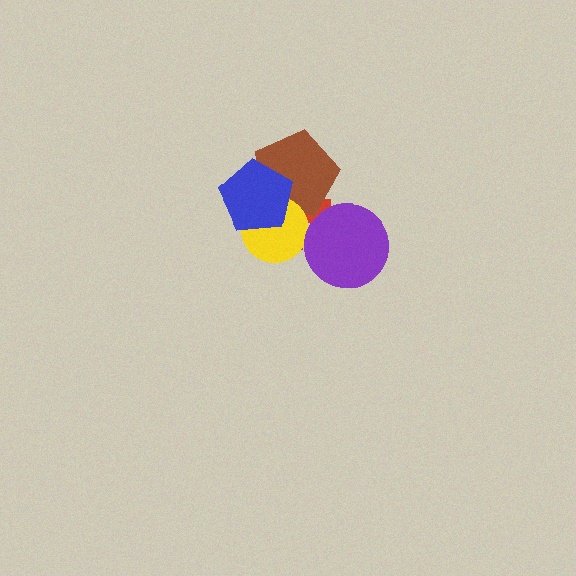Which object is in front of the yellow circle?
The blue pentagon is in front of the yellow circle.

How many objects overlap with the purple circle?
1 object overlaps with the purple circle.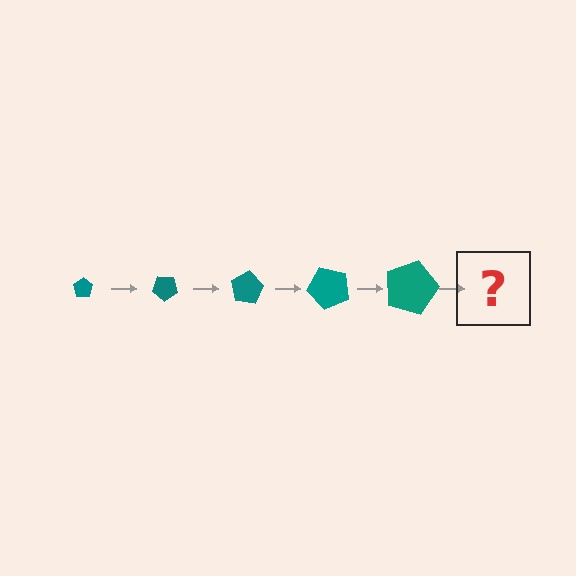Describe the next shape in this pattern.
It should be a pentagon, larger than the previous one and rotated 200 degrees from the start.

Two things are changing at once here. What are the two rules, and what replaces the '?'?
The two rules are that the pentagon grows larger each step and it rotates 40 degrees each step. The '?' should be a pentagon, larger than the previous one and rotated 200 degrees from the start.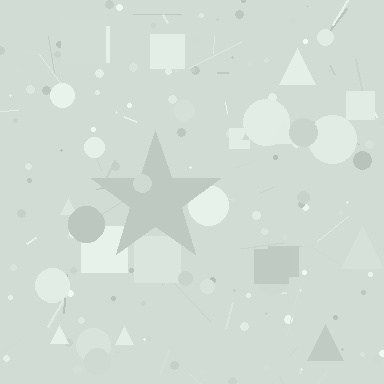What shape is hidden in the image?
A star is hidden in the image.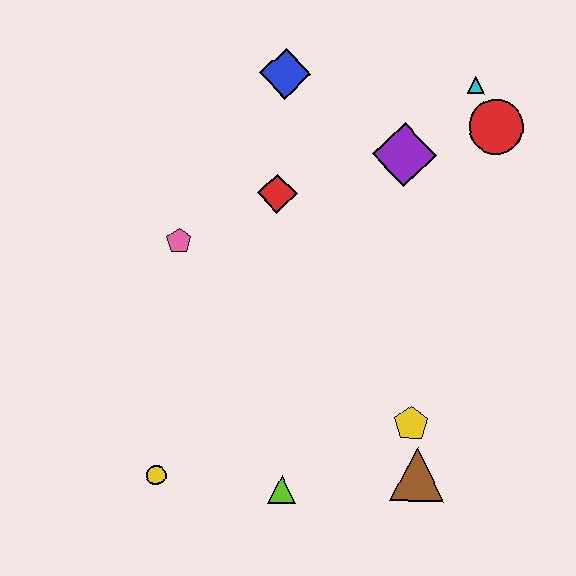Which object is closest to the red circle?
The cyan triangle is closest to the red circle.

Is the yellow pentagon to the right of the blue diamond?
Yes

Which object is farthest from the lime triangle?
The cyan triangle is farthest from the lime triangle.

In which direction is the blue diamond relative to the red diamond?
The blue diamond is above the red diamond.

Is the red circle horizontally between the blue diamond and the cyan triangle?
No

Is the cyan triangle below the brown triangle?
No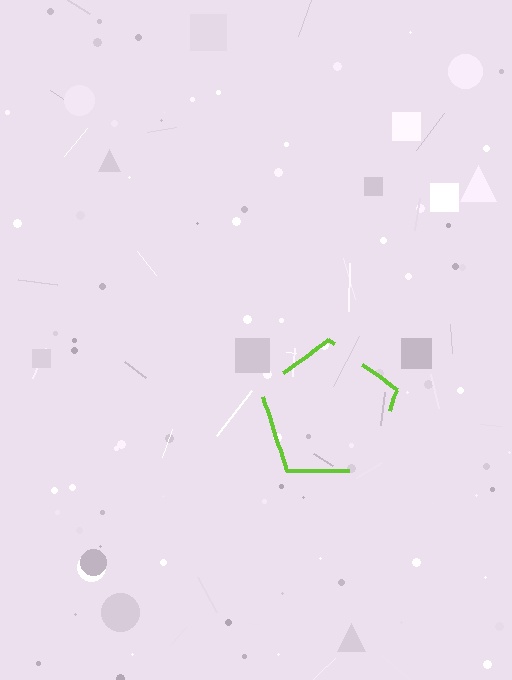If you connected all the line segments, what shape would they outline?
They would outline a pentagon.